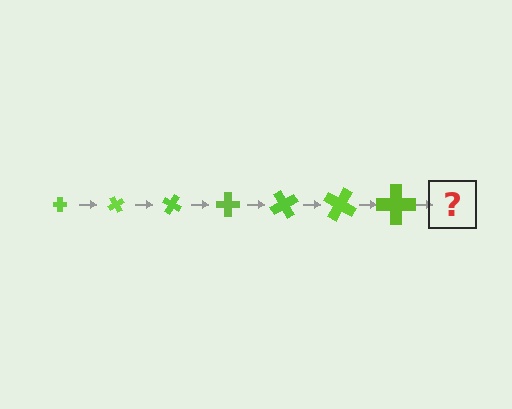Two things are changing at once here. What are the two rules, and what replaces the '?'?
The two rules are that the cross grows larger each step and it rotates 60 degrees each step. The '?' should be a cross, larger than the previous one and rotated 420 degrees from the start.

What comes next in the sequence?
The next element should be a cross, larger than the previous one and rotated 420 degrees from the start.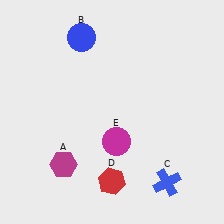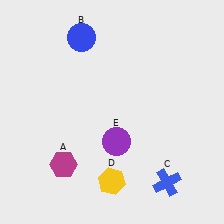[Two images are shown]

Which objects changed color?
D changed from red to yellow. E changed from magenta to purple.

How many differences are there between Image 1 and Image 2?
There are 2 differences between the two images.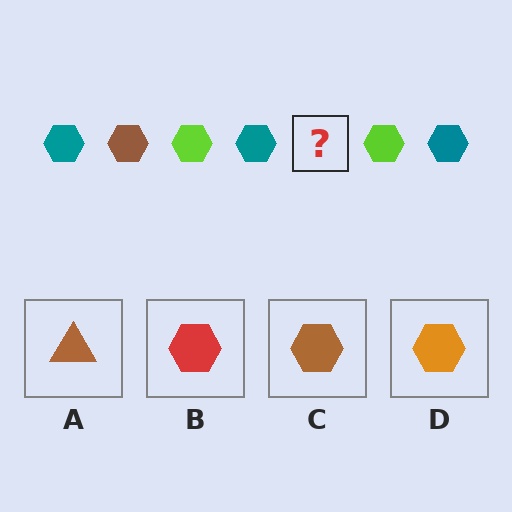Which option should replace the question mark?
Option C.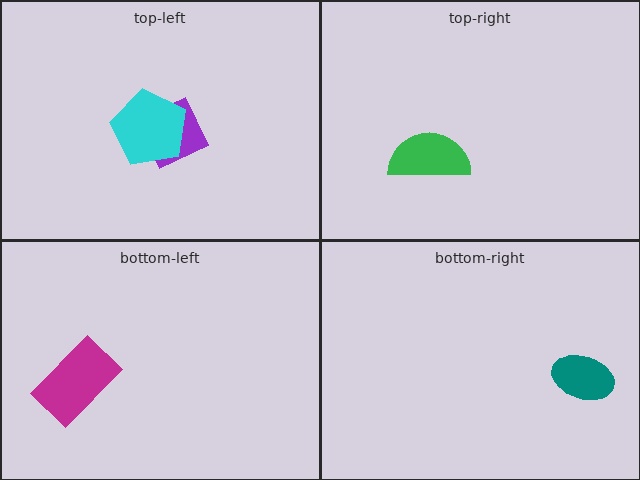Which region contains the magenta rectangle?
The bottom-left region.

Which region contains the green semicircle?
The top-right region.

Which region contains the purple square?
The top-left region.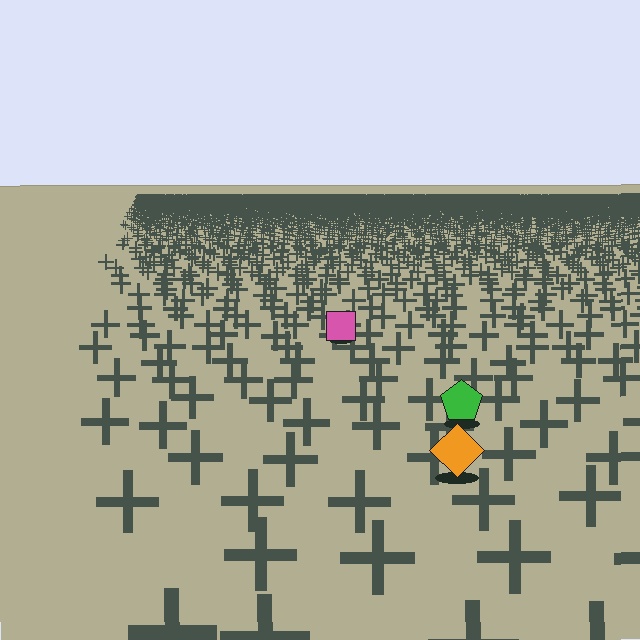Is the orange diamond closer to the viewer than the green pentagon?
Yes. The orange diamond is closer — you can tell from the texture gradient: the ground texture is coarser near it.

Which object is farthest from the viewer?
The pink square is farthest from the viewer. It appears smaller and the ground texture around it is denser.